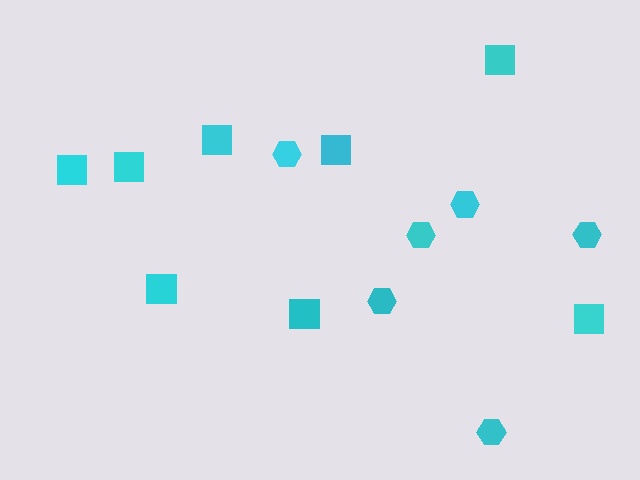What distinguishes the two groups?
There are 2 groups: one group of squares (8) and one group of hexagons (6).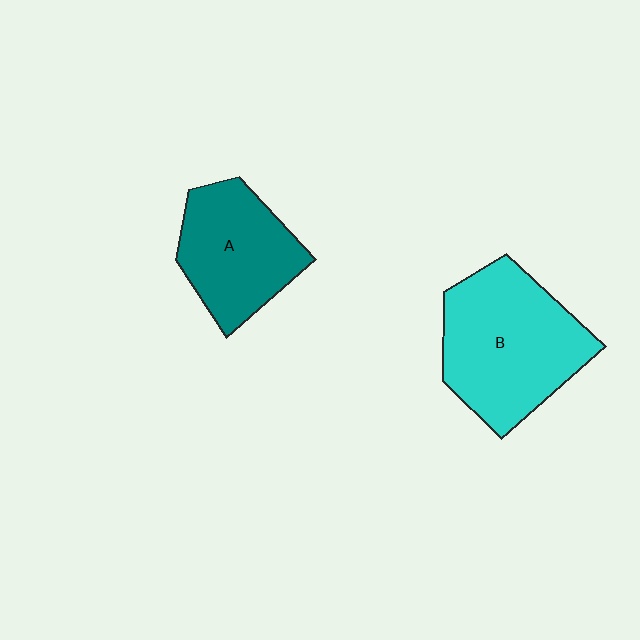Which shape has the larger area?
Shape B (cyan).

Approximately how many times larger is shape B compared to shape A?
Approximately 1.4 times.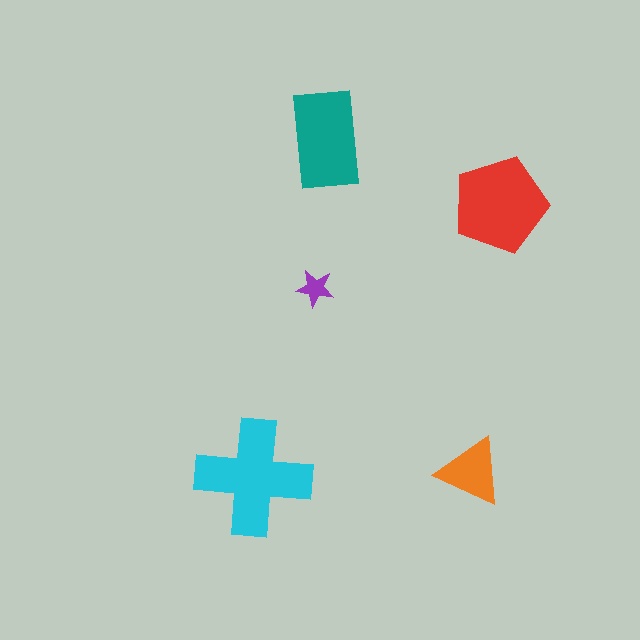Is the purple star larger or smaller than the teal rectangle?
Smaller.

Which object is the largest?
The cyan cross.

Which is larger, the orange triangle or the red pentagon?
The red pentagon.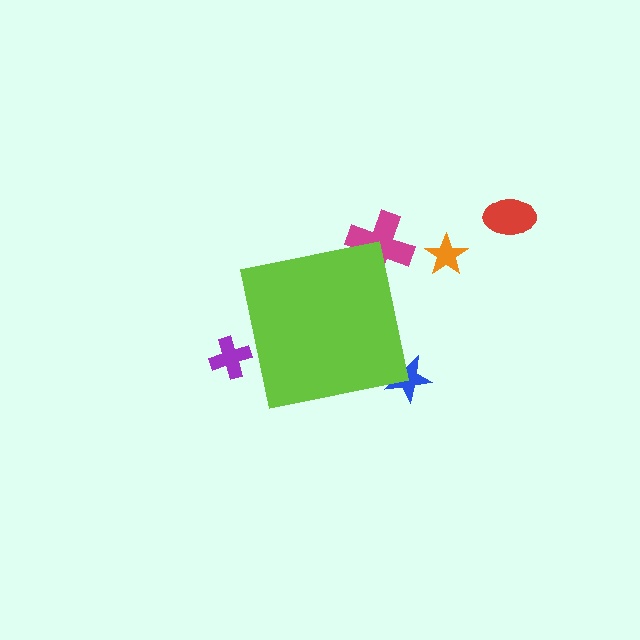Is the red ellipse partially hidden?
No, the red ellipse is fully visible.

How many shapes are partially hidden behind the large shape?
3 shapes are partially hidden.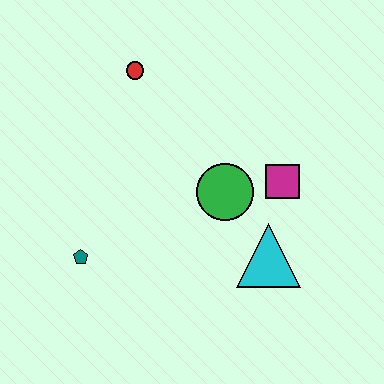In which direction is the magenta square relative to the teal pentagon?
The magenta square is to the right of the teal pentagon.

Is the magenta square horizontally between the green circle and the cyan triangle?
No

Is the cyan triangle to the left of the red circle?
No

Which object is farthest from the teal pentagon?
The magenta square is farthest from the teal pentagon.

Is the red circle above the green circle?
Yes